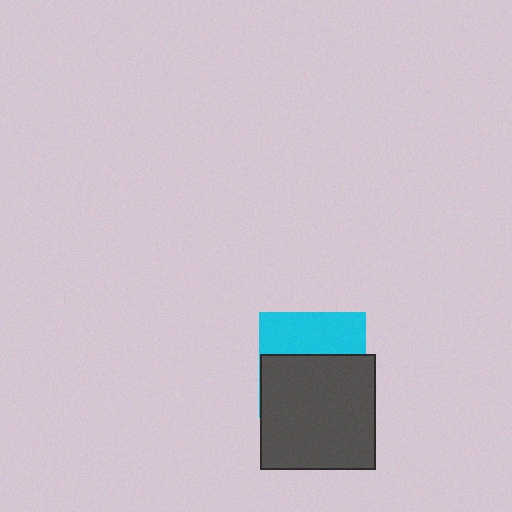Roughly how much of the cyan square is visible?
A small part of it is visible (roughly 40%).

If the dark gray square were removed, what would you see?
You would see the complete cyan square.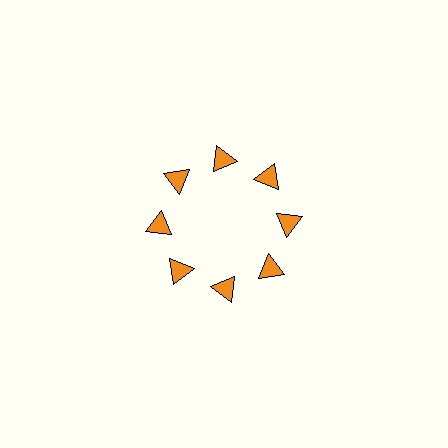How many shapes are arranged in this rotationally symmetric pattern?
There are 8 shapes, arranged in 8 groups of 1.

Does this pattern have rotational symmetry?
Yes, this pattern has 8-fold rotational symmetry. It looks the same after rotating 45 degrees around the center.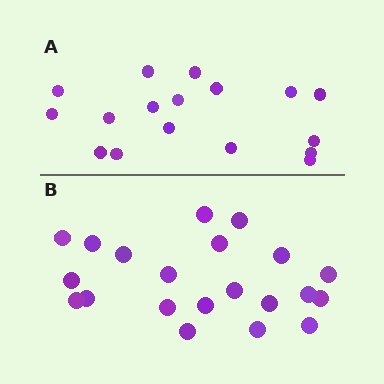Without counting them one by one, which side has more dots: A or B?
Region B (the bottom region) has more dots.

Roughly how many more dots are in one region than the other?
Region B has about 4 more dots than region A.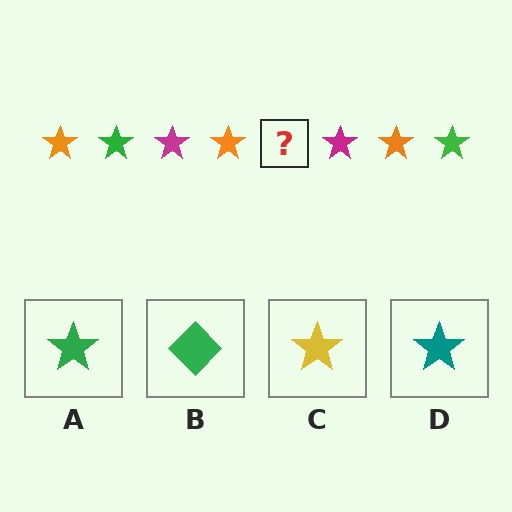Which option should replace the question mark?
Option A.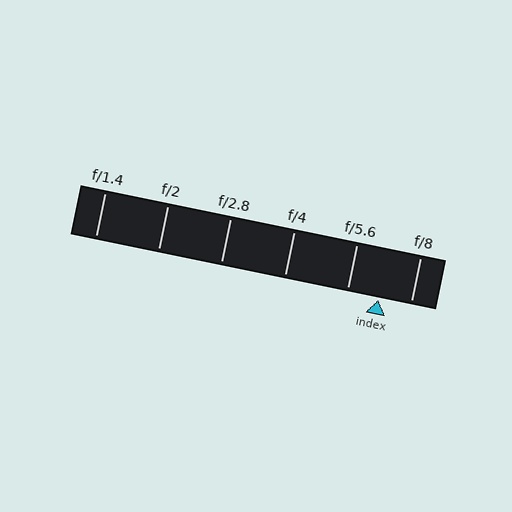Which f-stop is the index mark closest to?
The index mark is closest to f/5.6.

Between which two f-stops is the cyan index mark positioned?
The index mark is between f/5.6 and f/8.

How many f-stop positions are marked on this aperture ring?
There are 6 f-stop positions marked.